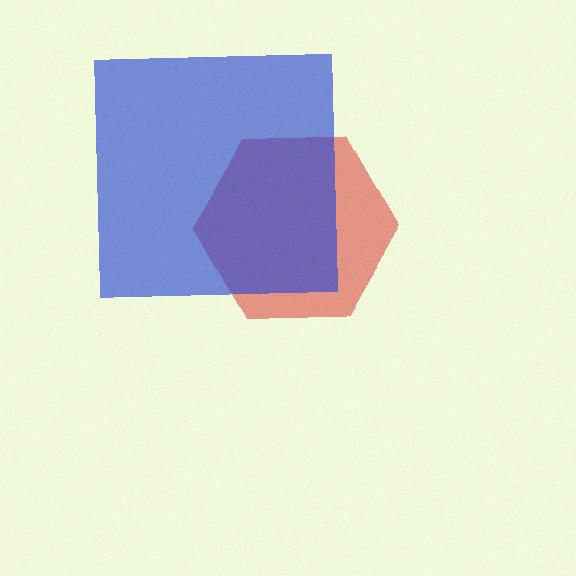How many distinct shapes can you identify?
There are 2 distinct shapes: a red hexagon, a blue square.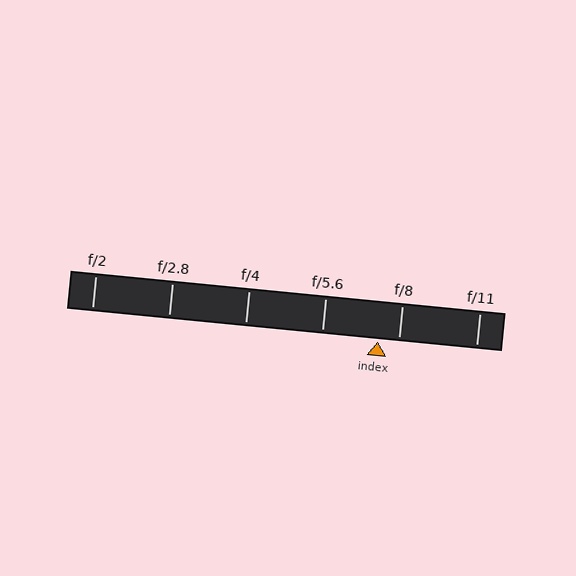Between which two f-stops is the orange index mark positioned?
The index mark is between f/5.6 and f/8.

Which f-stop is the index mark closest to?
The index mark is closest to f/8.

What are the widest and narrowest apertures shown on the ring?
The widest aperture shown is f/2 and the narrowest is f/11.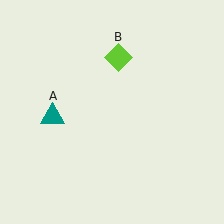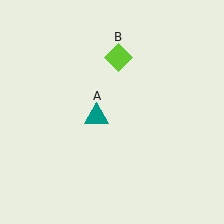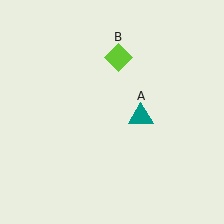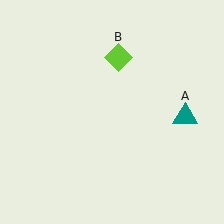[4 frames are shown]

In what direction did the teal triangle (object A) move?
The teal triangle (object A) moved right.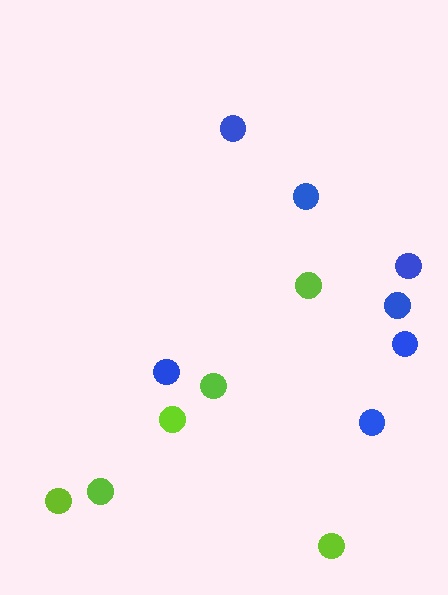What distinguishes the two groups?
There are 2 groups: one group of lime circles (6) and one group of blue circles (7).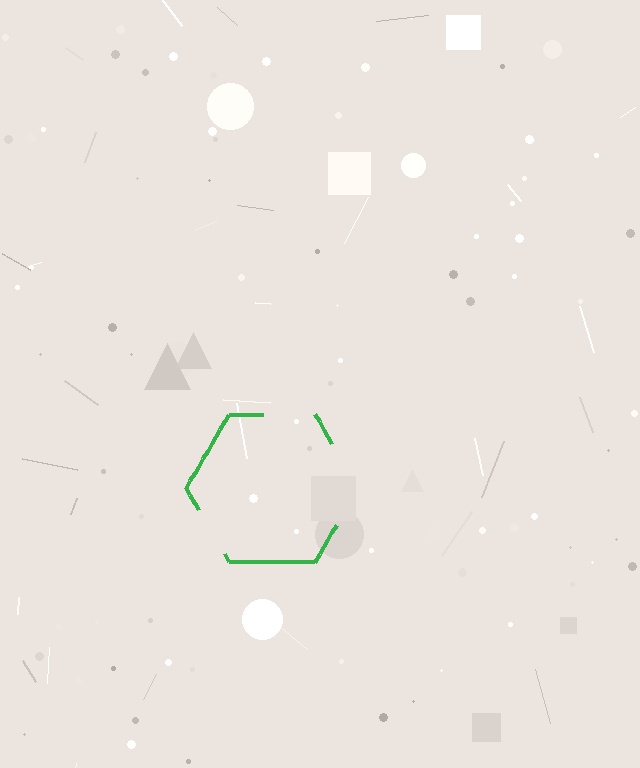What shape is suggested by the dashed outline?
The dashed outline suggests a hexagon.